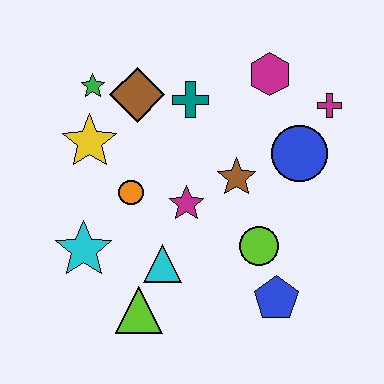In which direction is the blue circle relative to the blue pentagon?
The blue circle is above the blue pentagon.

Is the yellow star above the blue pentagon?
Yes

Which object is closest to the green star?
The brown diamond is closest to the green star.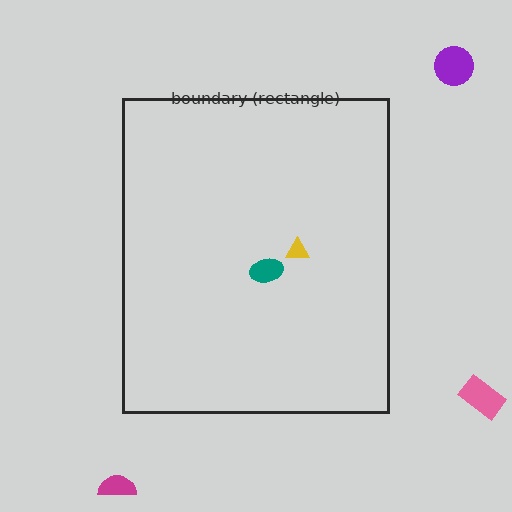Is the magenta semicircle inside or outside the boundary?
Outside.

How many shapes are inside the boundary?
2 inside, 3 outside.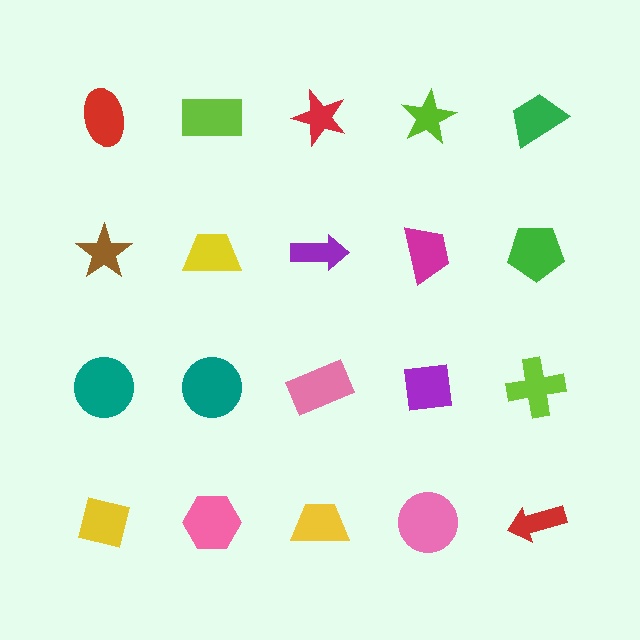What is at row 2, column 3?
A purple arrow.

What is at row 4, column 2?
A pink hexagon.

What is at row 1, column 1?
A red ellipse.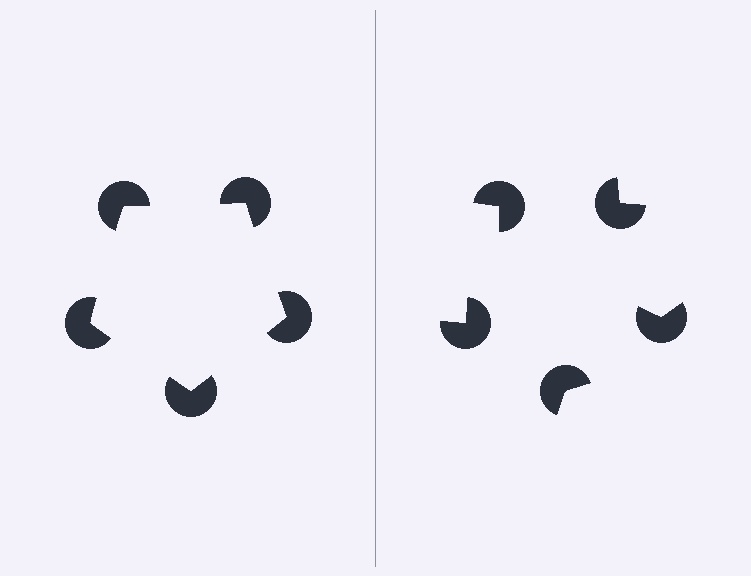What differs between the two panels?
The pac-man discs are positioned identically on both sides; only the wedge orientations differ. On the left they align to a pentagon; on the right they are misaligned.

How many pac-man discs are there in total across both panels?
10 — 5 on each side.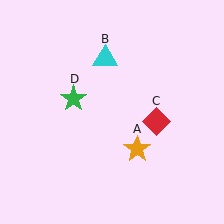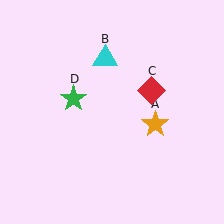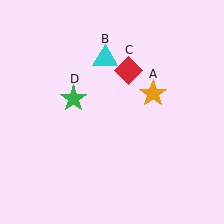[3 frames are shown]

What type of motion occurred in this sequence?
The orange star (object A), red diamond (object C) rotated counterclockwise around the center of the scene.